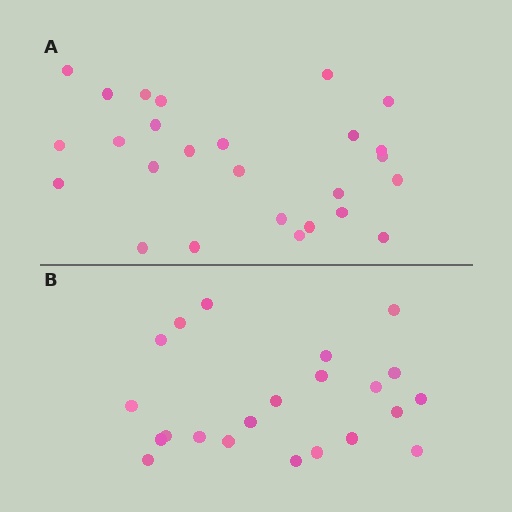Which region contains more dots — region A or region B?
Region A (the top region) has more dots.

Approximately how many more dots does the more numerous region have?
Region A has about 4 more dots than region B.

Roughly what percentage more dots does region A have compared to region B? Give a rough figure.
About 20% more.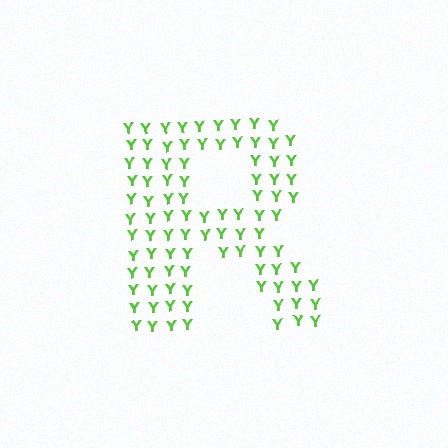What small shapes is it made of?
It is made of small letter Y's.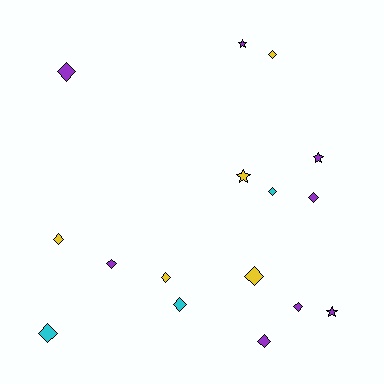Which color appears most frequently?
Purple, with 8 objects.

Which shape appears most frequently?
Diamond, with 12 objects.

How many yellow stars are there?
There is 1 yellow star.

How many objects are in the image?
There are 16 objects.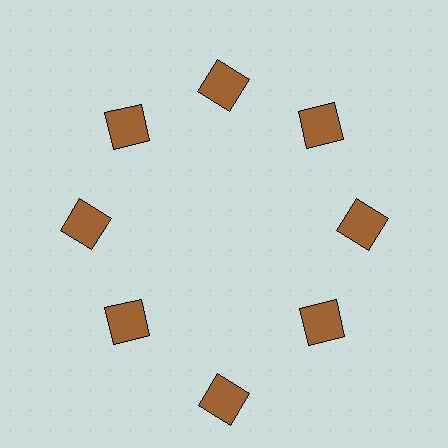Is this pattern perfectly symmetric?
No. The 8 brown squares are arranged in a ring, but one element near the 6 o'clock position is pushed outward from the center, breaking the 8-fold rotational symmetry.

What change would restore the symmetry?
The symmetry would be restored by moving it inward, back onto the ring so that all 8 squares sit at equal angles and equal distance from the center.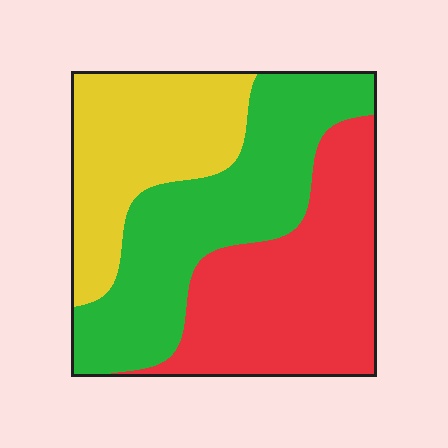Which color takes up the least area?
Yellow, at roughly 25%.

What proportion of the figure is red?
Red covers 37% of the figure.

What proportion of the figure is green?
Green takes up about three eighths (3/8) of the figure.